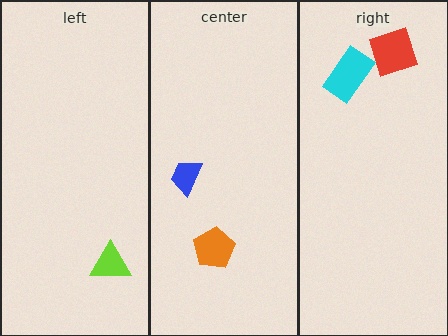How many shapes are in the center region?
2.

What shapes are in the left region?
The lime triangle.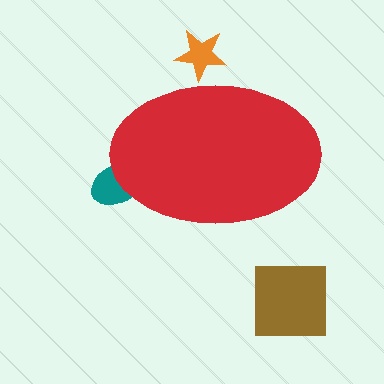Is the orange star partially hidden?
Yes, the orange star is partially hidden behind the red ellipse.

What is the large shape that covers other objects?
A red ellipse.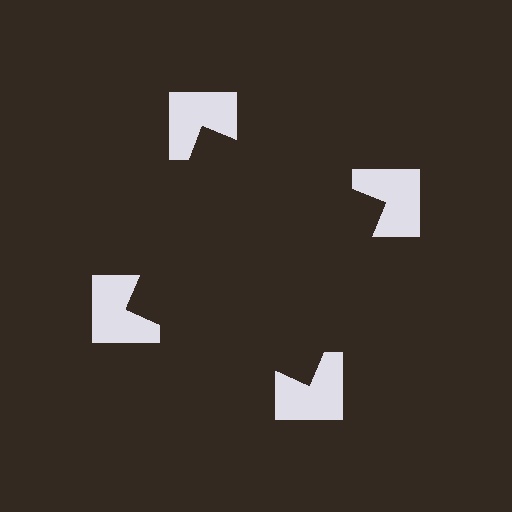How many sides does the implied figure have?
4 sides.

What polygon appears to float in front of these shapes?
An illusory square — its edges are inferred from the aligned wedge cuts in the notched squares, not physically drawn.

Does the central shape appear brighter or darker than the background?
It typically appears slightly darker than the background, even though no actual brightness change is drawn.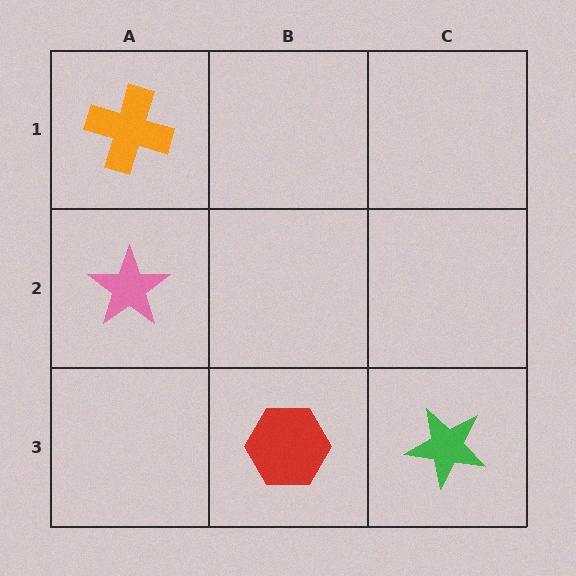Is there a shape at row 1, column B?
No, that cell is empty.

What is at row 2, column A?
A pink star.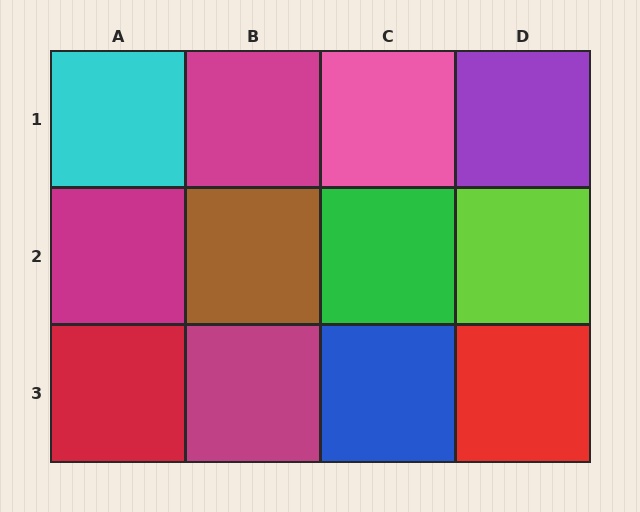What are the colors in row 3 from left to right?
Red, magenta, blue, red.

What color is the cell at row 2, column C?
Green.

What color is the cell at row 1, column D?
Purple.